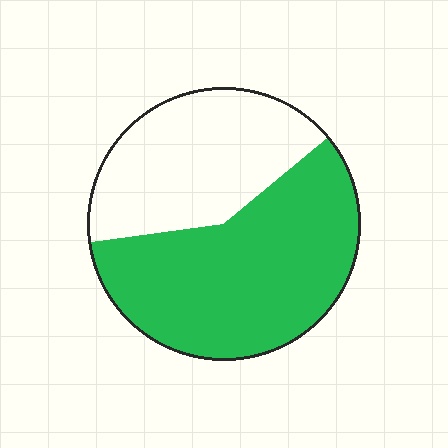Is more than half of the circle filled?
Yes.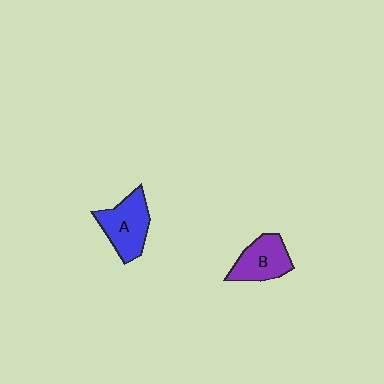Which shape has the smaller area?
Shape B (purple).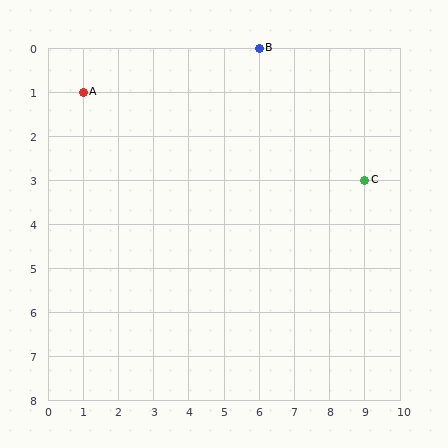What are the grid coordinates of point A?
Point A is at grid coordinates (1, 1).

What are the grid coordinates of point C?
Point C is at grid coordinates (9, 3).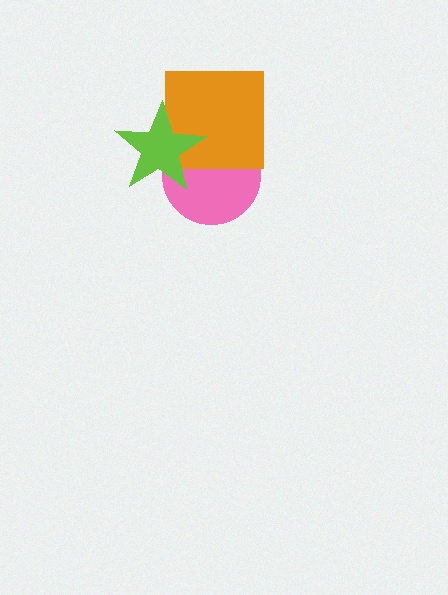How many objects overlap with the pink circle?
2 objects overlap with the pink circle.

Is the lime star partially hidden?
No, no other shape covers it.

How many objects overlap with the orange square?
2 objects overlap with the orange square.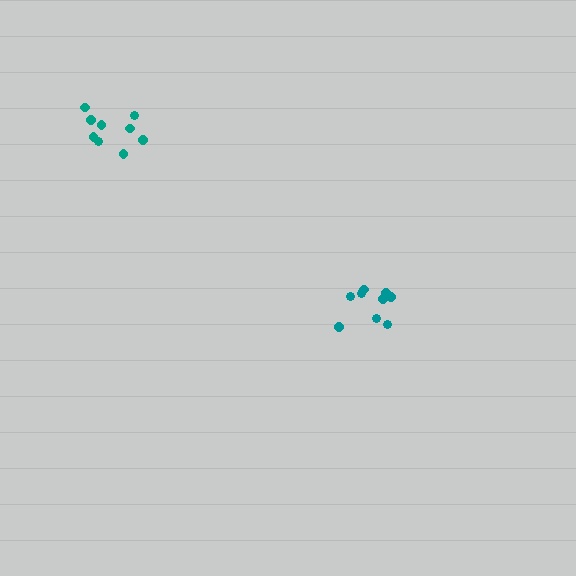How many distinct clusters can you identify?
There are 2 distinct clusters.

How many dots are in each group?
Group 1: 9 dots, Group 2: 9 dots (18 total).